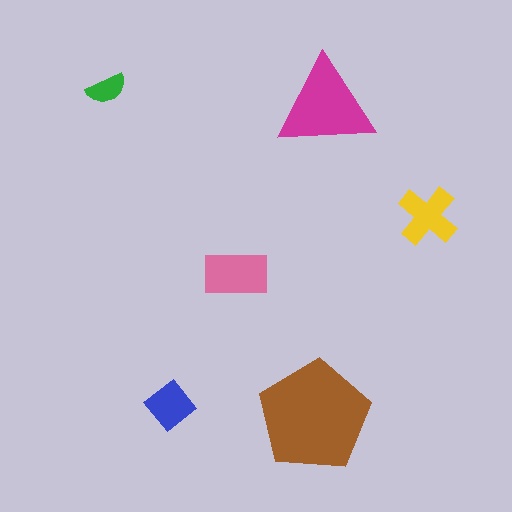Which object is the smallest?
The green semicircle.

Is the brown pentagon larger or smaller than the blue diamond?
Larger.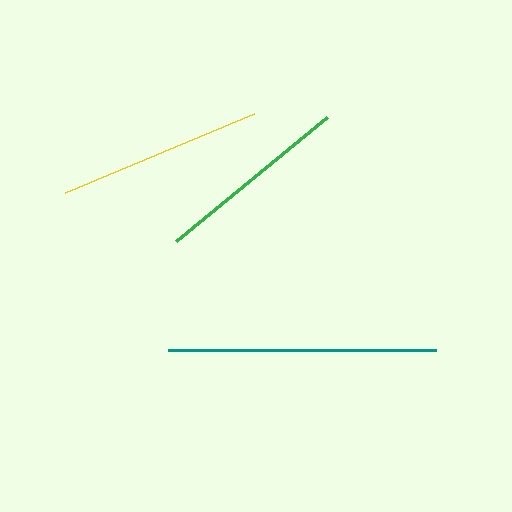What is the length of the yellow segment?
The yellow segment is approximately 205 pixels long.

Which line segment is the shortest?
The green line is the shortest at approximately 196 pixels.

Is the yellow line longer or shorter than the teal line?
The teal line is longer than the yellow line.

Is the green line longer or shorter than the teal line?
The teal line is longer than the green line.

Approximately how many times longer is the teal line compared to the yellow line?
The teal line is approximately 1.3 times the length of the yellow line.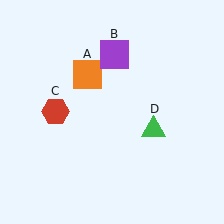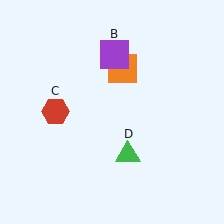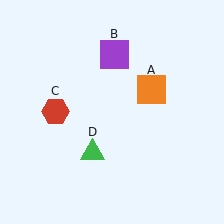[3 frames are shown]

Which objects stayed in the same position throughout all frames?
Purple square (object B) and red hexagon (object C) remained stationary.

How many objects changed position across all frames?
2 objects changed position: orange square (object A), green triangle (object D).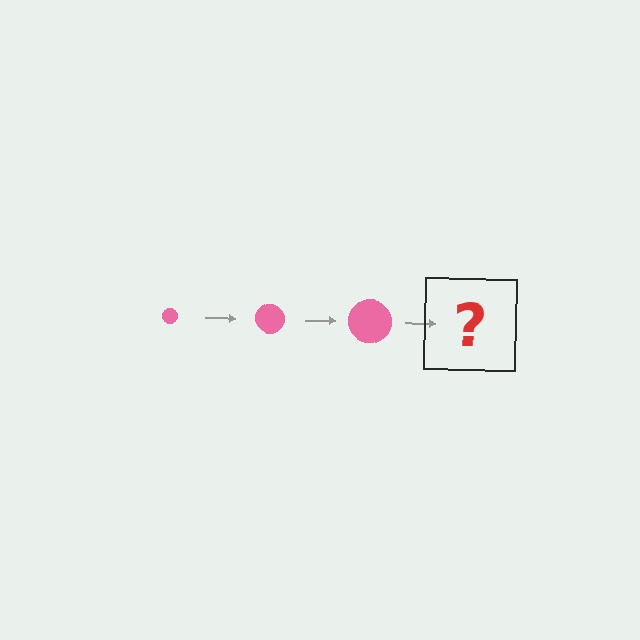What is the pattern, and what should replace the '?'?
The pattern is that the circle gets progressively larger each step. The '?' should be a pink circle, larger than the previous one.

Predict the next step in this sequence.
The next step is a pink circle, larger than the previous one.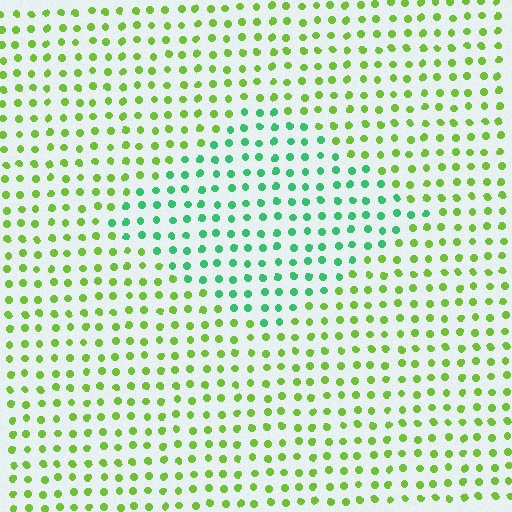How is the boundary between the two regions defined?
The boundary is defined purely by a slight shift in hue (about 49 degrees). Spacing, size, and orientation are identical on both sides.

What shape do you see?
I see a diamond.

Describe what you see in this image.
The image is filled with small lime elements in a uniform arrangement. A diamond-shaped region is visible where the elements are tinted to a slightly different hue, forming a subtle color boundary.